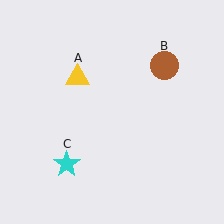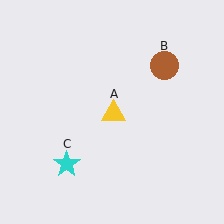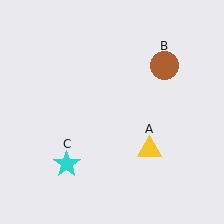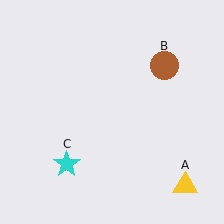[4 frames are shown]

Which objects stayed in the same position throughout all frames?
Brown circle (object B) and cyan star (object C) remained stationary.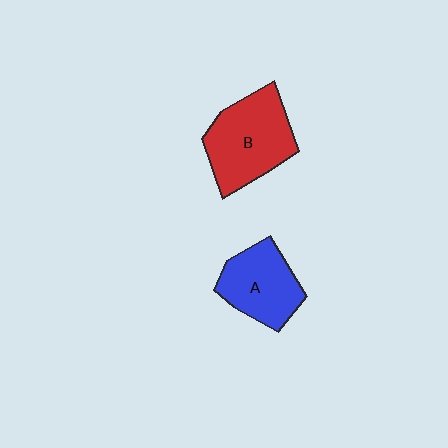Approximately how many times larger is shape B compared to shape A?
Approximately 1.3 times.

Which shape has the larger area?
Shape B (red).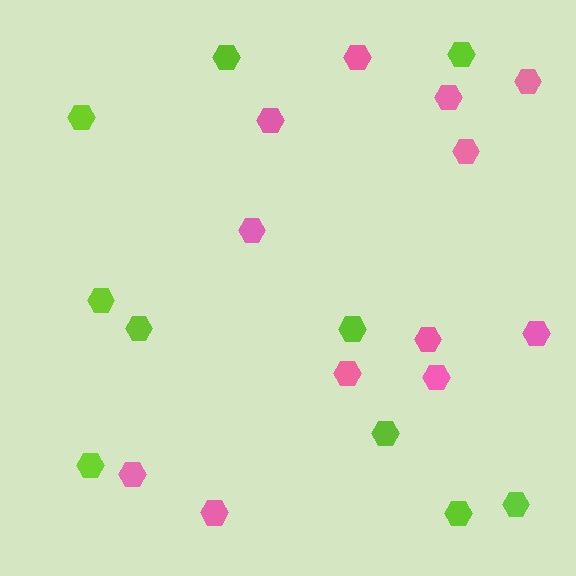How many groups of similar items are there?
There are 2 groups: one group of pink hexagons (12) and one group of lime hexagons (10).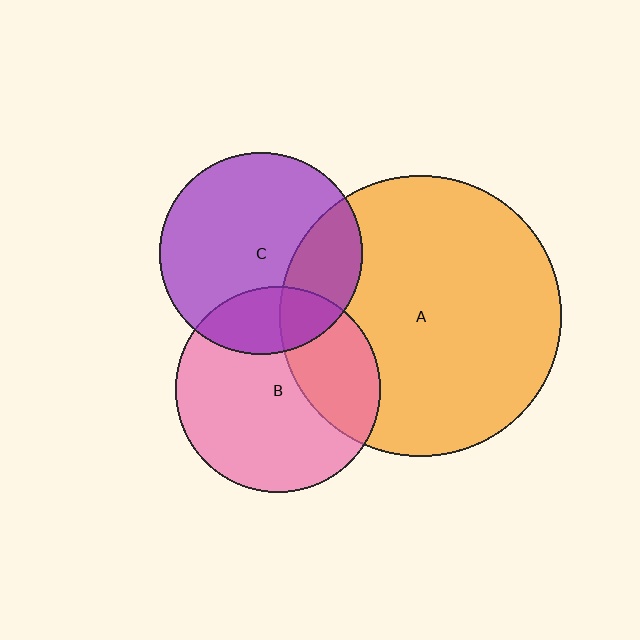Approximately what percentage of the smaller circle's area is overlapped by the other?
Approximately 20%.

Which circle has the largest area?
Circle A (orange).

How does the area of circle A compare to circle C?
Approximately 1.9 times.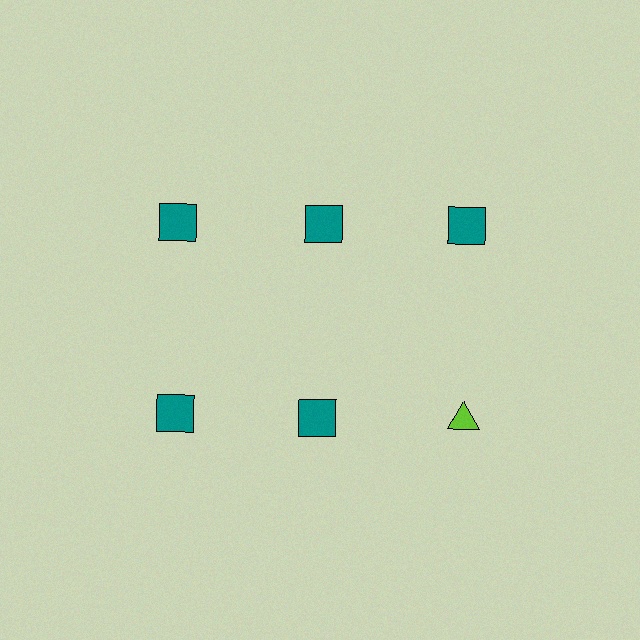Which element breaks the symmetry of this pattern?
The lime triangle in the second row, center column breaks the symmetry. All other shapes are teal squares.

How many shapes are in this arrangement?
There are 6 shapes arranged in a grid pattern.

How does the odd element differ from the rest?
It differs in both color (lime instead of teal) and shape (triangle instead of square).